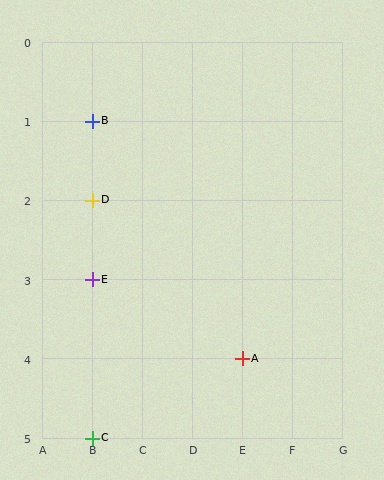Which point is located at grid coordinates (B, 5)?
Point C is at (B, 5).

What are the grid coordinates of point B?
Point B is at grid coordinates (B, 1).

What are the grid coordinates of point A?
Point A is at grid coordinates (E, 4).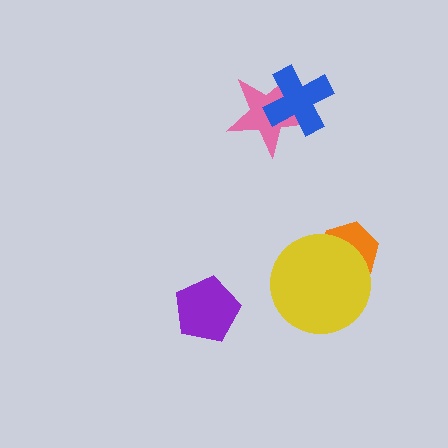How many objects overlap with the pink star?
1 object overlaps with the pink star.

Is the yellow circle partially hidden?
No, no other shape covers it.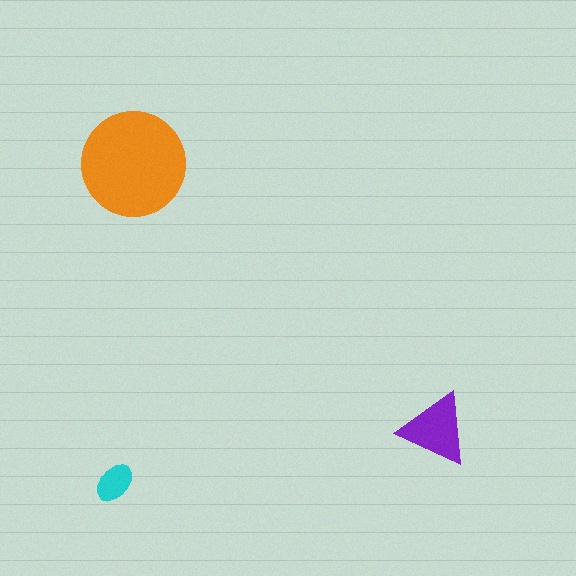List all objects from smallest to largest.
The cyan ellipse, the purple triangle, the orange circle.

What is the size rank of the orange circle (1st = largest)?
1st.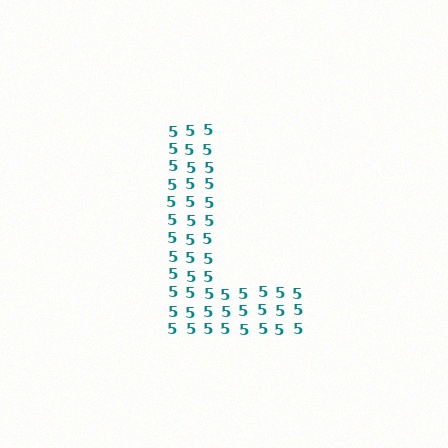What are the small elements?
The small elements are digit 5's.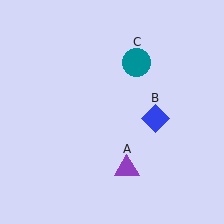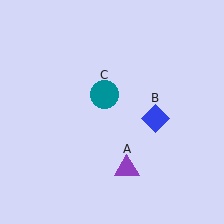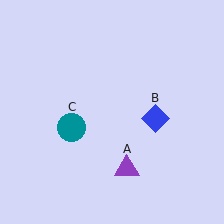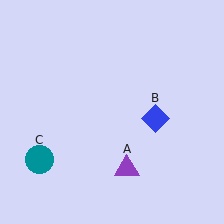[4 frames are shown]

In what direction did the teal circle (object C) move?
The teal circle (object C) moved down and to the left.